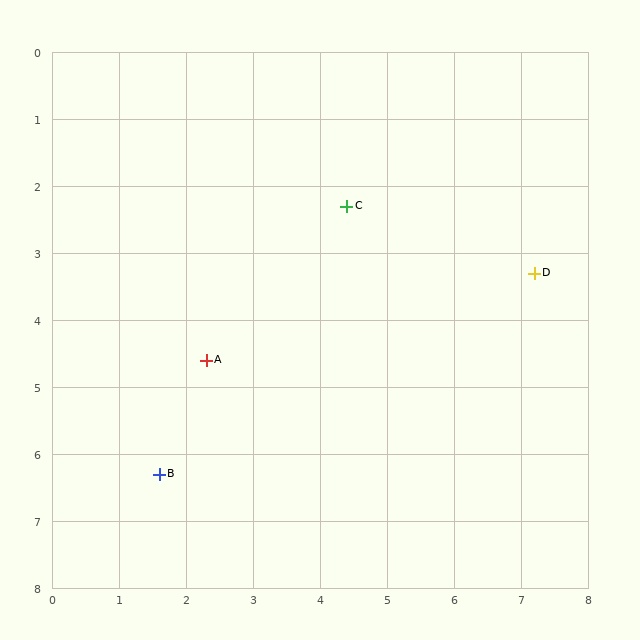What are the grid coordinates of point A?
Point A is at approximately (2.3, 4.6).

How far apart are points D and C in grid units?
Points D and C are about 3.0 grid units apart.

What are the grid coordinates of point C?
Point C is at approximately (4.4, 2.3).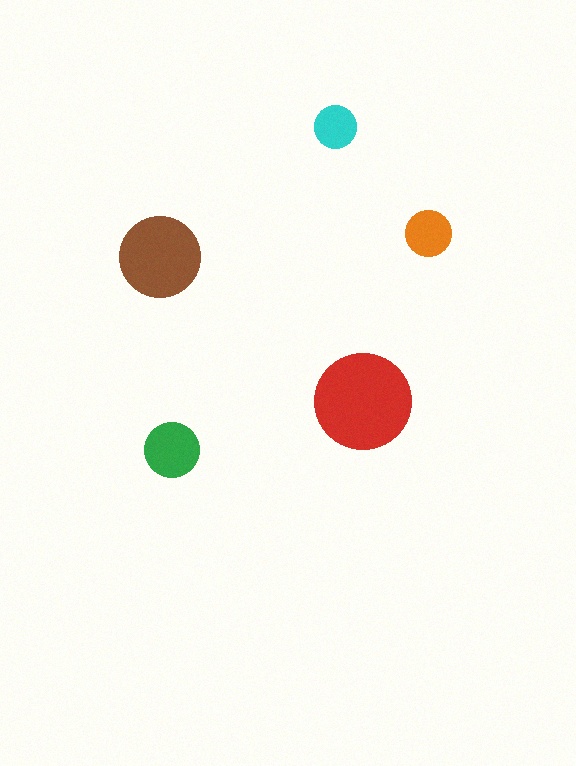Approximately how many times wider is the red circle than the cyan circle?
About 2.5 times wider.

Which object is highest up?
The cyan circle is topmost.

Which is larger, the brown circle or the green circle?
The brown one.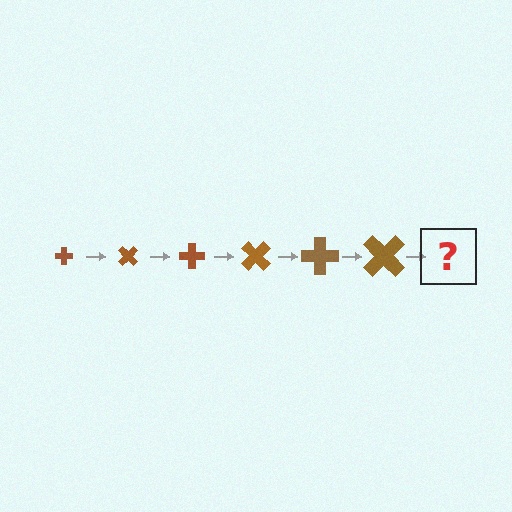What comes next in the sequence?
The next element should be a cross, larger than the previous one and rotated 270 degrees from the start.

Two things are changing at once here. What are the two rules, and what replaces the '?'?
The two rules are that the cross grows larger each step and it rotates 45 degrees each step. The '?' should be a cross, larger than the previous one and rotated 270 degrees from the start.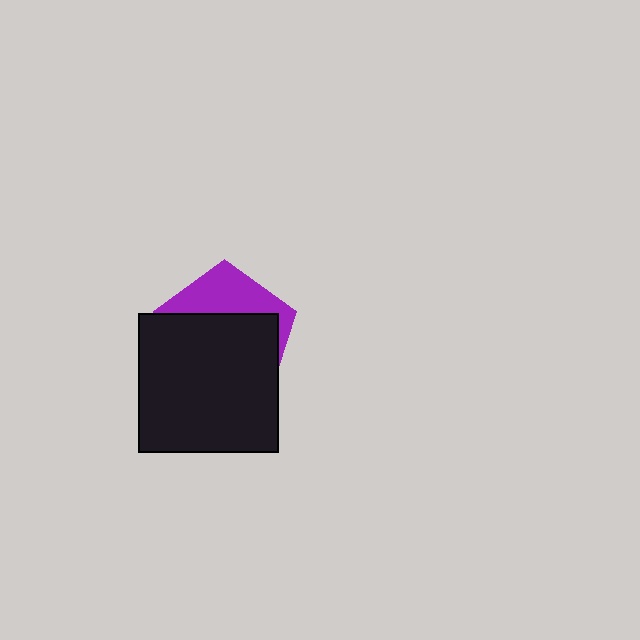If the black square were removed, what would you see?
You would see the complete purple pentagon.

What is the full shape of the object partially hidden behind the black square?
The partially hidden object is a purple pentagon.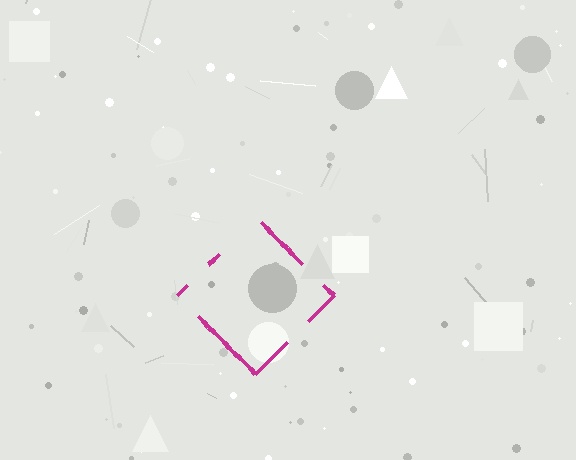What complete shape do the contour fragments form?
The contour fragments form a diamond.